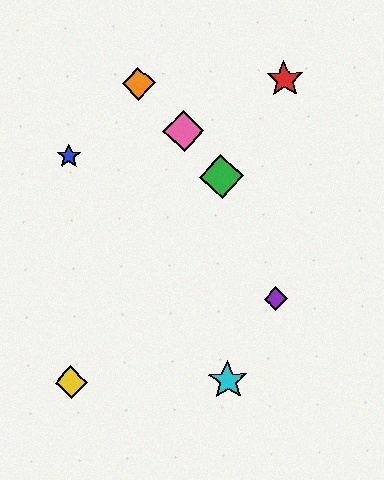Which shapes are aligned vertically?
The green diamond, the cyan star are aligned vertically.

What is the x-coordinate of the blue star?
The blue star is at x≈69.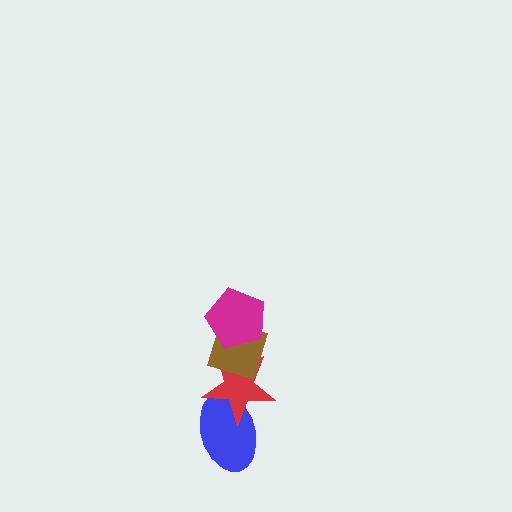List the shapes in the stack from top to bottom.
From top to bottom: the magenta pentagon, the brown diamond, the red star, the blue ellipse.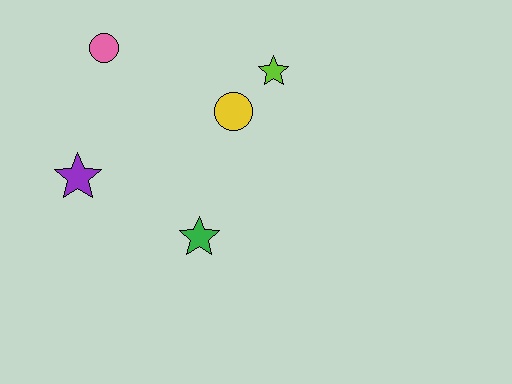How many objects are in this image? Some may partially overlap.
There are 5 objects.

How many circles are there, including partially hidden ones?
There are 2 circles.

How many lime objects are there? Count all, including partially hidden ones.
There is 1 lime object.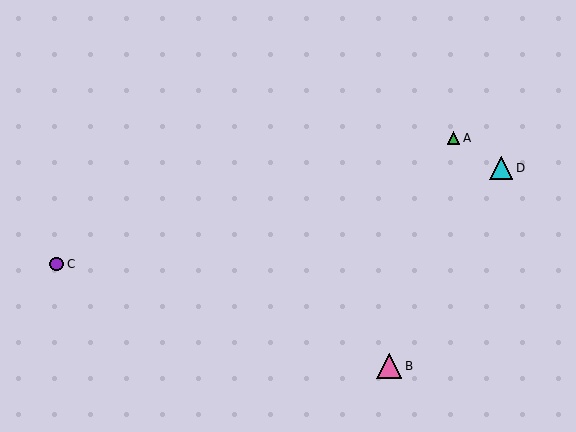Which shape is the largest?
The pink triangle (labeled B) is the largest.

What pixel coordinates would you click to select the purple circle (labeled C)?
Click at (57, 264) to select the purple circle C.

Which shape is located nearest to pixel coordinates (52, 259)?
The purple circle (labeled C) at (57, 264) is nearest to that location.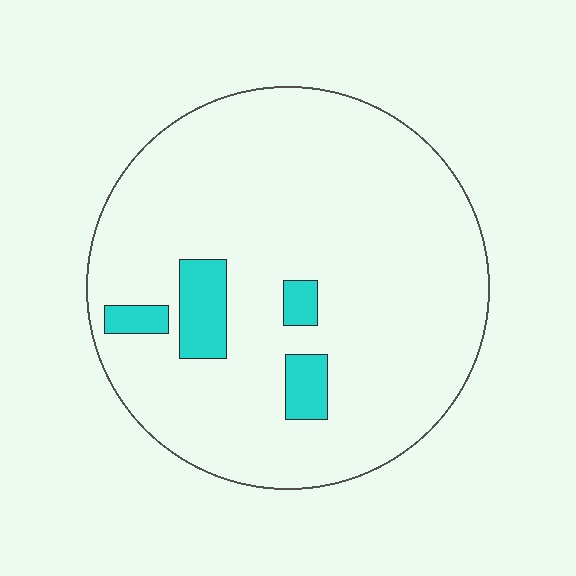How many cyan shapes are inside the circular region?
4.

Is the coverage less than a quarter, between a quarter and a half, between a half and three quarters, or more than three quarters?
Less than a quarter.